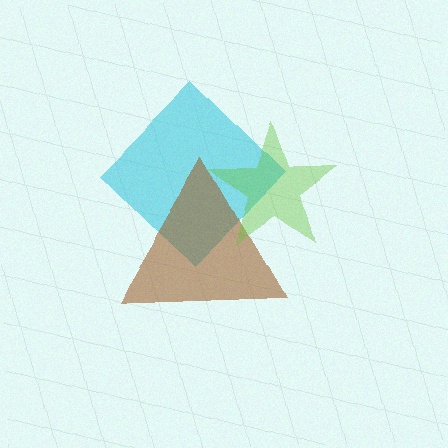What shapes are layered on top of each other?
The layered shapes are: a cyan diamond, a brown triangle, a lime star.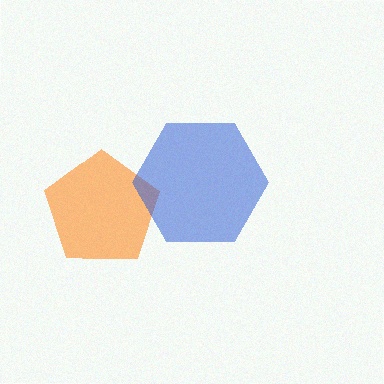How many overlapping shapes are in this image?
There are 2 overlapping shapes in the image.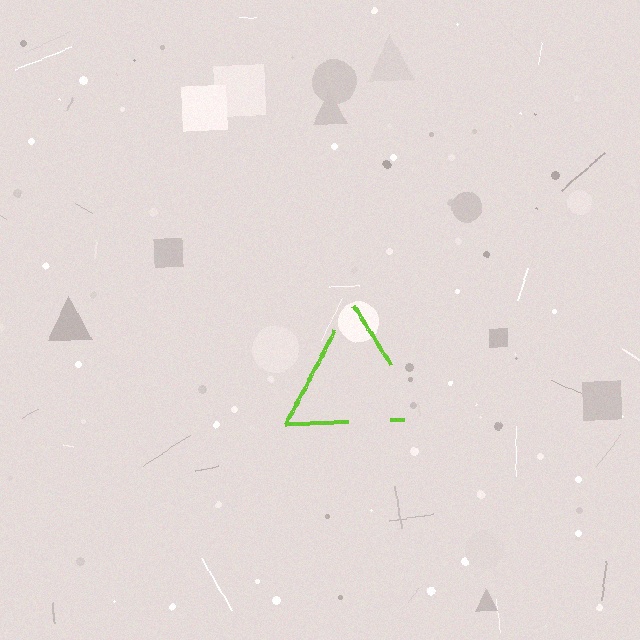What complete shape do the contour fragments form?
The contour fragments form a triangle.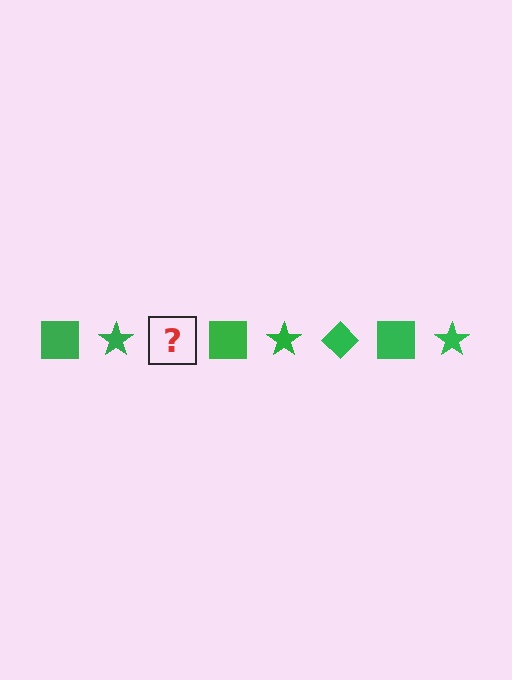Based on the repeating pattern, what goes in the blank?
The blank should be a green diamond.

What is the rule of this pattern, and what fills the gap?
The rule is that the pattern cycles through square, star, diamond shapes in green. The gap should be filled with a green diamond.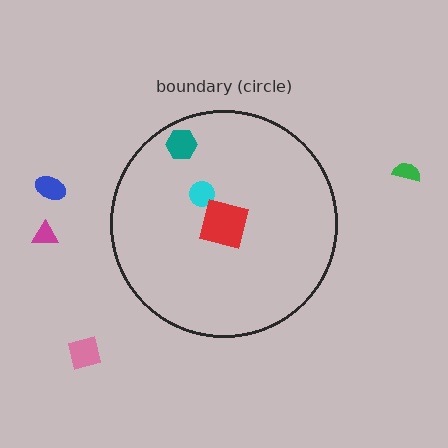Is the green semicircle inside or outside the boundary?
Outside.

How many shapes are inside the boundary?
3 inside, 4 outside.